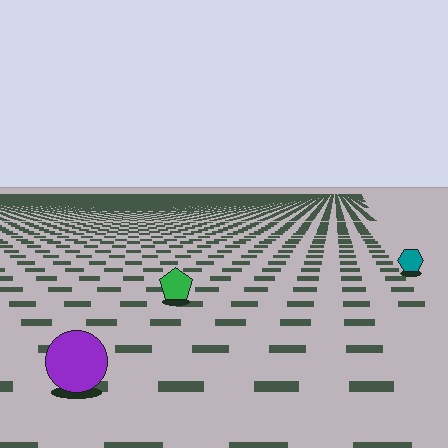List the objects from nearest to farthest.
From nearest to farthest: the purple circle, the green pentagon, the teal hexagon.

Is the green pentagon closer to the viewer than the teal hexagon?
Yes. The green pentagon is closer — you can tell from the texture gradient: the ground texture is coarser near it.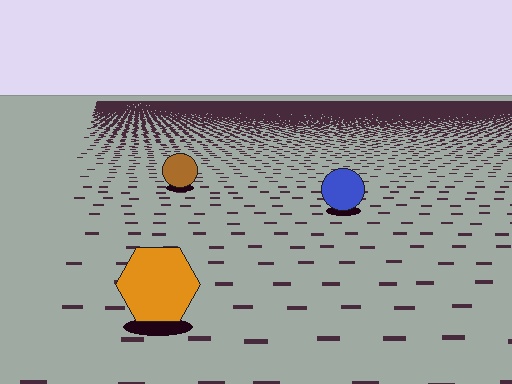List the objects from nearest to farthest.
From nearest to farthest: the orange hexagon, the blue circle, the brown circle.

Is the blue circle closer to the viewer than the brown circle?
Yes. The blue circle is closer — you can tell from the texture gradient: the ground texture is coarser near it.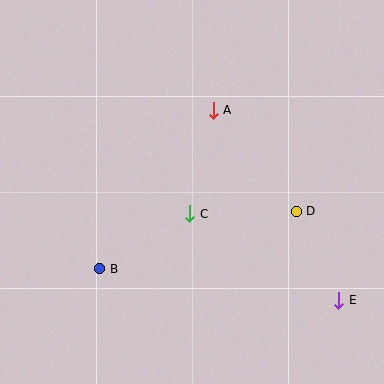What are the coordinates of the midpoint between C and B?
The midpoint between C and B is at (145, 241).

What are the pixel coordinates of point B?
Point B is at (100, 269).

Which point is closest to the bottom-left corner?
Point B is closest to the bottom-left corner.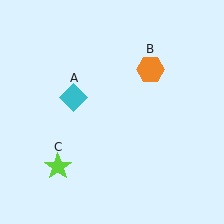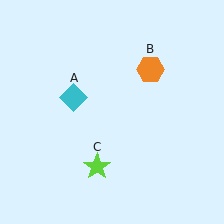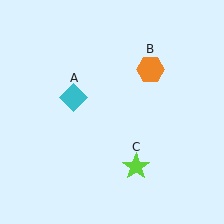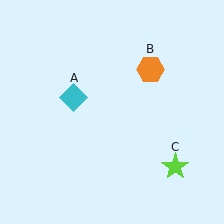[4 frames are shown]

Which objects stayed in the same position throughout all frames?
Cyan diamond (object A) and orange hexagon (object B) remained stationary.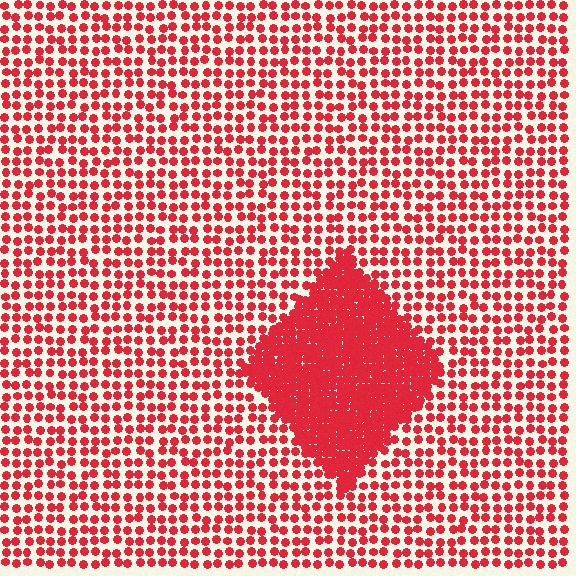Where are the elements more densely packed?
The elements are more densely packed inside the diamond boundary.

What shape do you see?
I see a diamond.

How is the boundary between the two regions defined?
The boundary is defined by a change in element density (approximately 2.7x ratio). All elements are the same color, size, and shape.